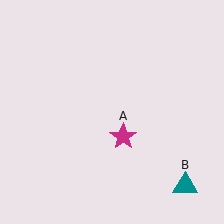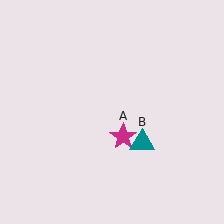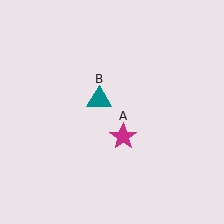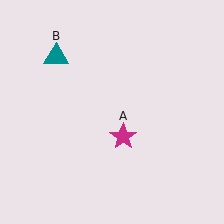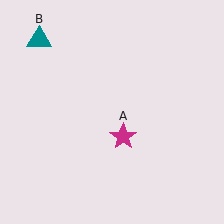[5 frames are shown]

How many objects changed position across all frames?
1 object changed position: teal triangle (object B).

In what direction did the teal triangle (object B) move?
The teal triangle (object B) moved up and to the left.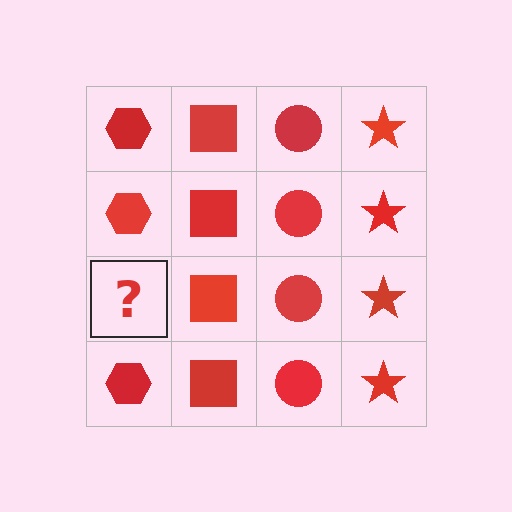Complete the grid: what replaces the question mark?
The question mark should be replaced with a red hexagon.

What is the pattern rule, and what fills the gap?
The rule is that each column has a consistent shape. The gap should be filled with a red hexagon.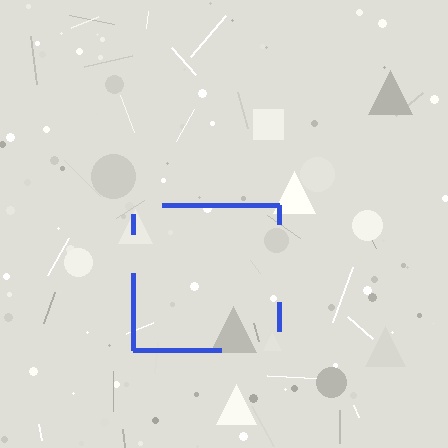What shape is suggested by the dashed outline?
The dashed outline suggests a square.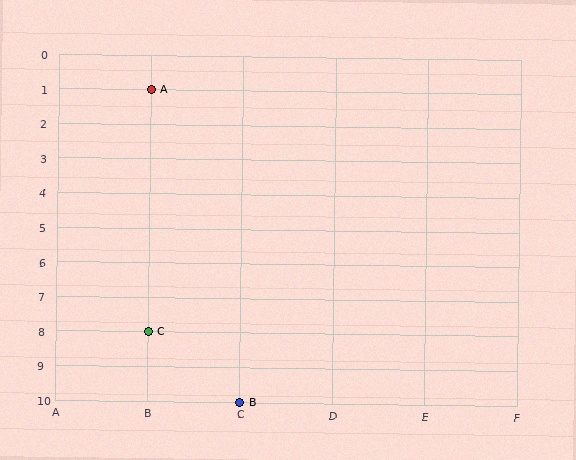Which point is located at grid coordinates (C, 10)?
Point B is at (C, 10).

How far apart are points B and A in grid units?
Points B and A are 1 column and 9 rows apart (about 9.1 grid units diagonally).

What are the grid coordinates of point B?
Point B is at grid coordinates (C, 10).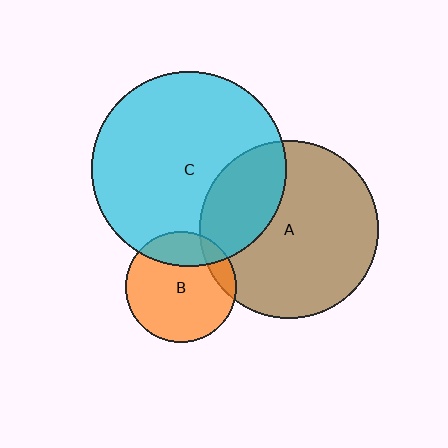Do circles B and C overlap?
Yes.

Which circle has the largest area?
Circle C (cyan).